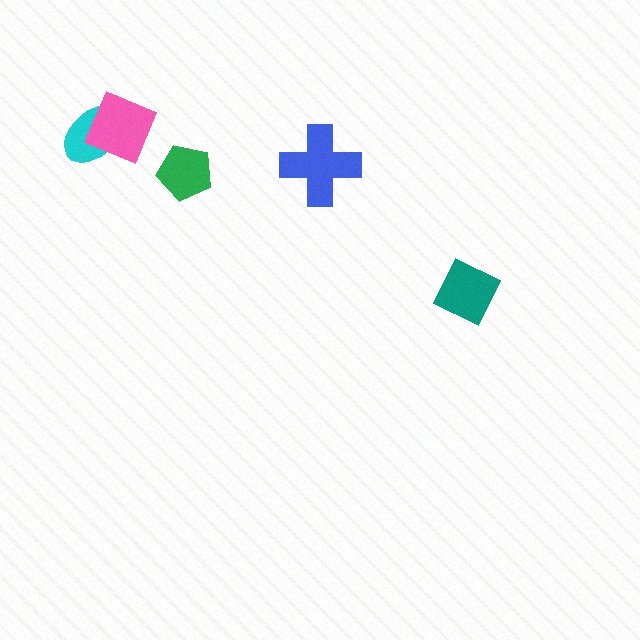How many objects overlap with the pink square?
1 object overlaps with the pink square.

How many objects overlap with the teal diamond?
0 objects overlap with the teal diamond.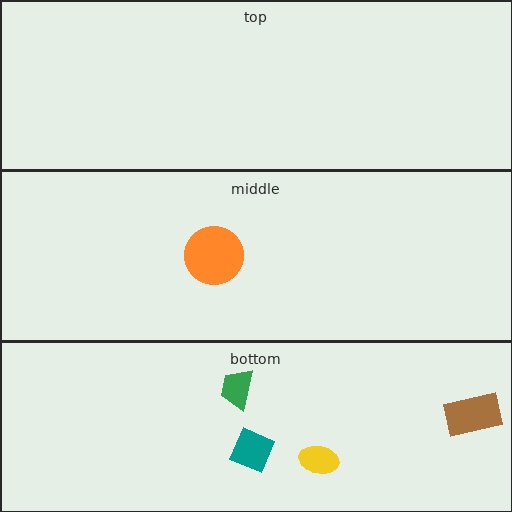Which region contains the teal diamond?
The bottom region.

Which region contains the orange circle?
The middle region.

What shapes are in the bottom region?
The brown rectangle, the yellow ellipse, the green trapezoid, the teal diamond.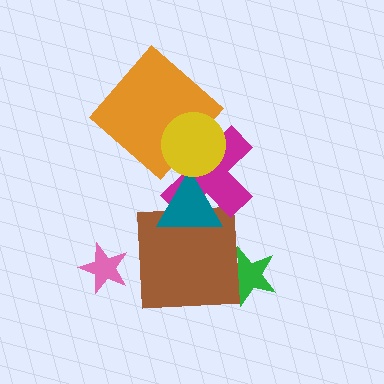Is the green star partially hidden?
Yes, it is partially covered by another shape.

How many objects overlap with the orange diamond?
2 objects overlap with the orange diamond.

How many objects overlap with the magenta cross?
4 objects overlap with the magenta cross.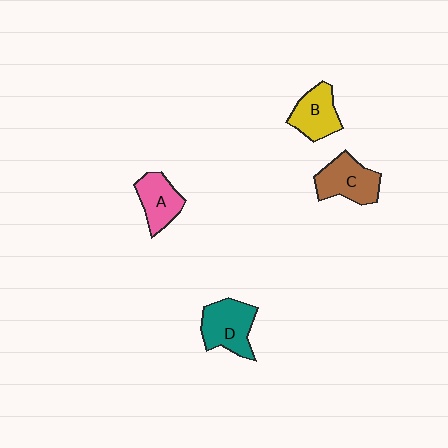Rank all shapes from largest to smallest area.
From largest to smallest: D (teal), C (brown), B (yellow), A (pink).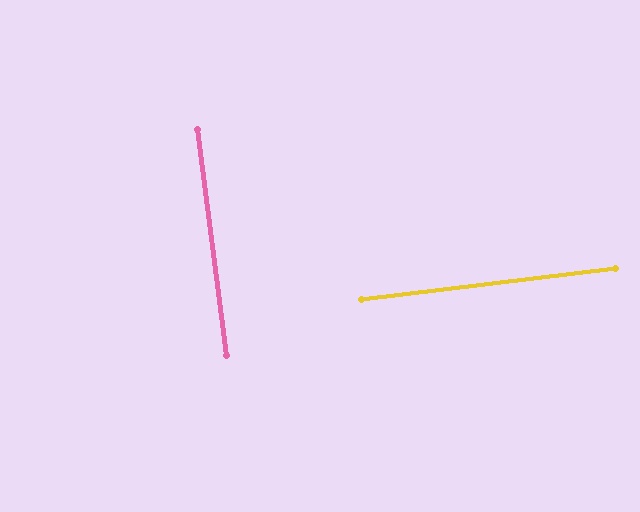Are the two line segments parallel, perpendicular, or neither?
Perpendicular — they meet at approximately 89°.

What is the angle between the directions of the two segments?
Approximately 89 degrees.